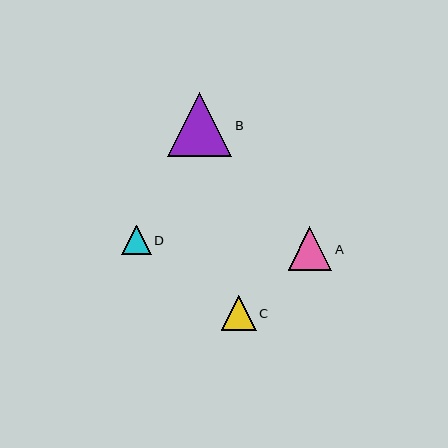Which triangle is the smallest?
Triangle D is the smallest with a size of approximately 29 pixels.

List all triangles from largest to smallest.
From largest to smallest: B, A, C, D.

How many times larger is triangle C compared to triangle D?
Triangle C is approximately 1.2 times the size of triangle D.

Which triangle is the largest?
Triangle B is the largest with a size of approximately 64 pixels.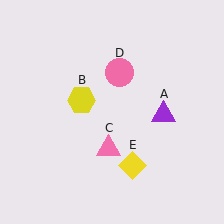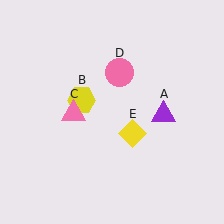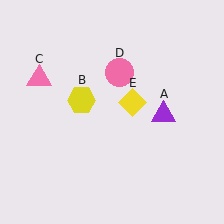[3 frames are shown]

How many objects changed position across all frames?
2 objects changed position: pink triangle (object C), yellow diamond (object E).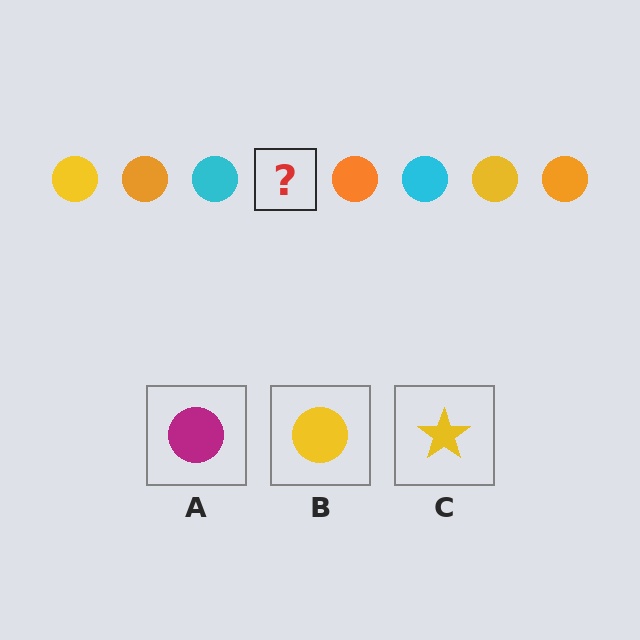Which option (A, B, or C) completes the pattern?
B.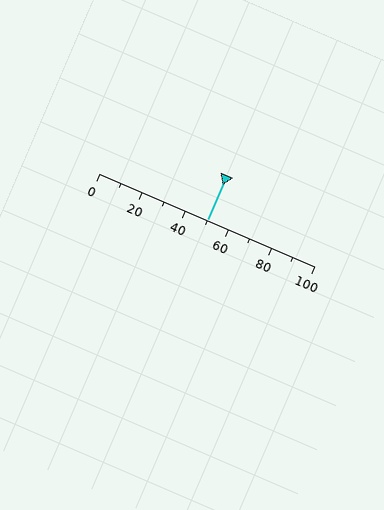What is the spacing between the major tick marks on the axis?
The major ticks are spaced 20 apart.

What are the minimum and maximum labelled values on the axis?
The axis runs from 0 to 100.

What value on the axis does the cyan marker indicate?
The marker indicates approximately 50.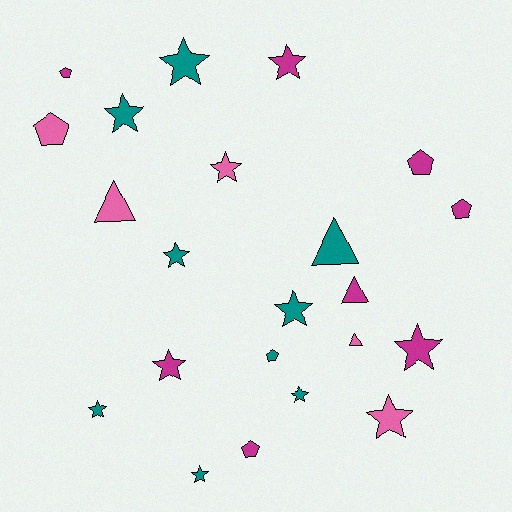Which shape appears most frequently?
Star, with 12 objects.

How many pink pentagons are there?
There is 1 pink pentagon.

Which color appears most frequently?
Teal, with 9 objects.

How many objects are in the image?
There are 22 objects.